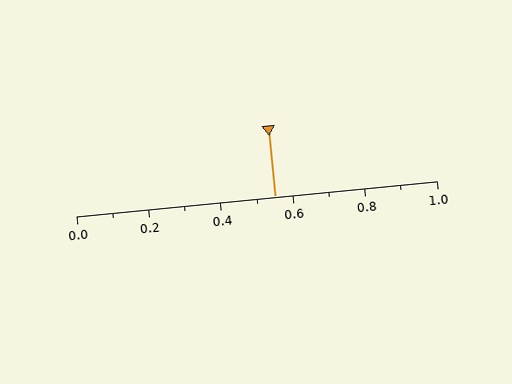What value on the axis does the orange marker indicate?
The marker indicates approximately 0.55.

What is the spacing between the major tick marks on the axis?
The major ticks are spaced 0.2 apart.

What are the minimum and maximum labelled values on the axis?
The axis runs from 0.0 to 1.0.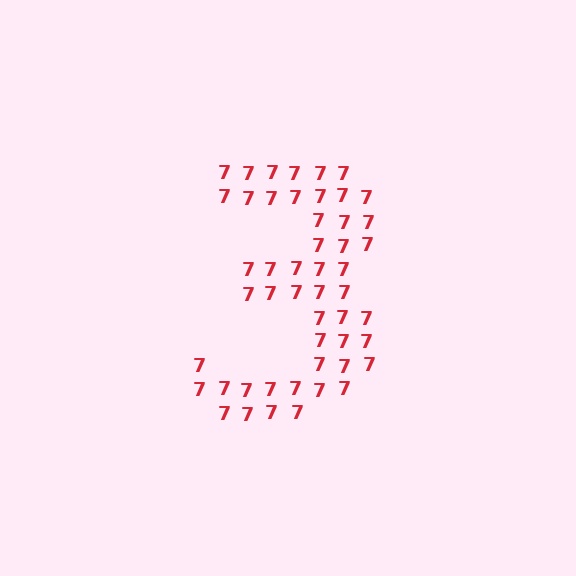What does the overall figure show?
The overall figure shows the digit 3.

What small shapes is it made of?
It is made of small digit 7's.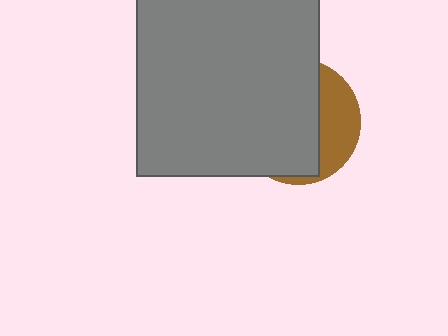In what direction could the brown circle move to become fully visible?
The brown circle could move right. That would shift it out from behind the gray square entirely.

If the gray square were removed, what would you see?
You would see the complete brown circle.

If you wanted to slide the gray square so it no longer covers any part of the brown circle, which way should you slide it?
Slide it left — that is the most direct way to separate the two shapes.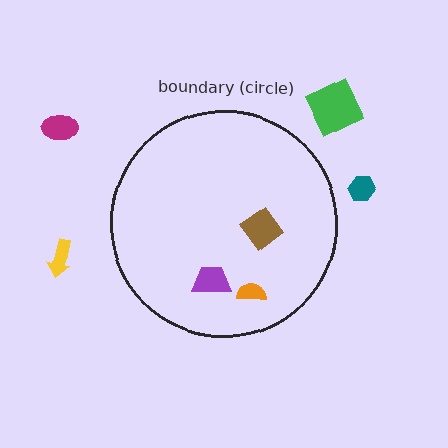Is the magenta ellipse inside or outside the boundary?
Outside.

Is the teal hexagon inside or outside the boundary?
Outside.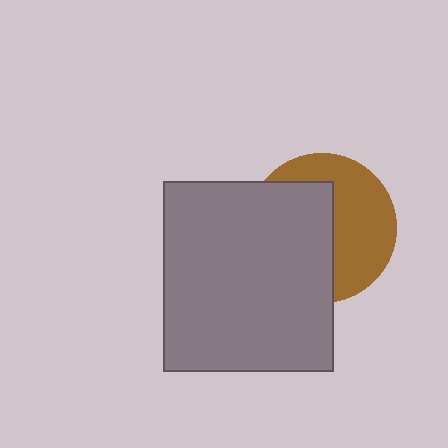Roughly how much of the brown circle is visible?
About half of it is visible (roughly 49%).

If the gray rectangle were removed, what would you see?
You would see the complete brown circle.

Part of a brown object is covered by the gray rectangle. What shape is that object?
It is a circle.